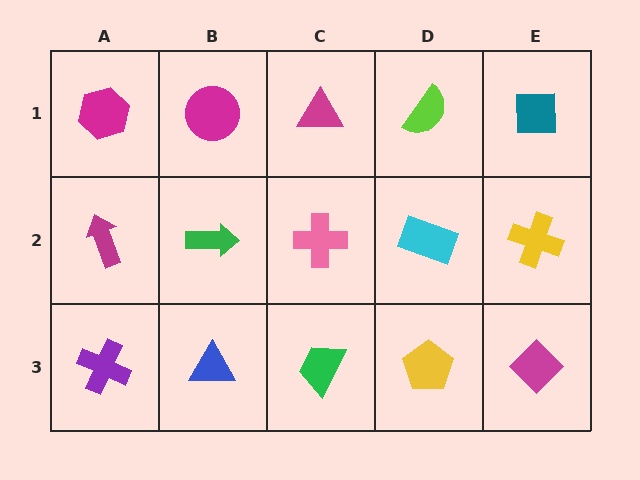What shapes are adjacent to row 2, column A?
A magenta hexagon (row 1, column A), a purple cross (row 3, column A), a green arrow (row 2, column B).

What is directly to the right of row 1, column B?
A magenta triangle.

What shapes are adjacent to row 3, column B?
A green arrow (row 2, column B), a purple cross (row 3, column A), a green trapezoid (row 3, column C).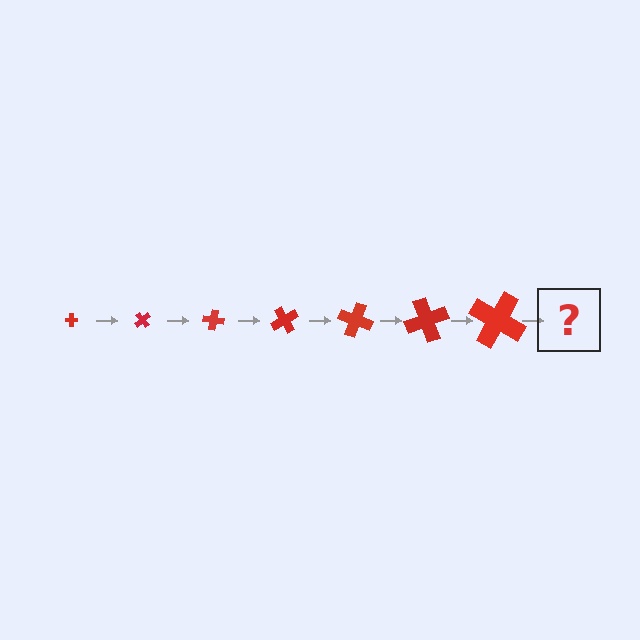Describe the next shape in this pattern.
It should be a cross, larger than the previous one and rotated 350 degrees from the start.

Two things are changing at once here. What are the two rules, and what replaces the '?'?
The two rules are that the cross grows larger each step and it rotates 50 degrees each step. The '?' should be a cross, larger than the previous one and rotated 350 degrees from the start.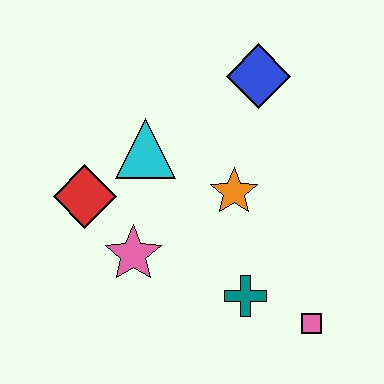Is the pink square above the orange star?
No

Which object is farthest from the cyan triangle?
The pink square is farthest from the cyan triangle.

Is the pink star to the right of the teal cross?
No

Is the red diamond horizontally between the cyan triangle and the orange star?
No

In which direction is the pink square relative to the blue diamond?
The pink square is below the blue diamond.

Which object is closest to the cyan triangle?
The red diamond is closest to the cyan triangle.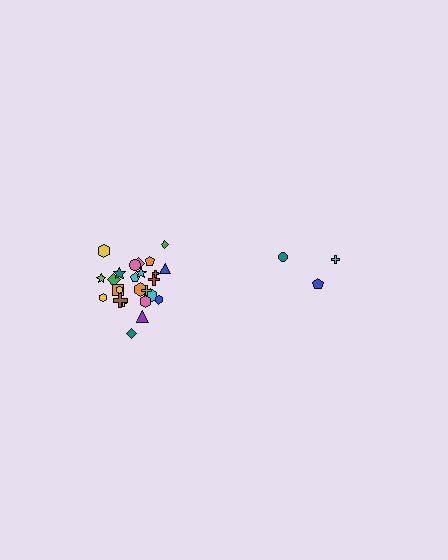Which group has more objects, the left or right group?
The left group.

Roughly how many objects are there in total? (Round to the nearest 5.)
Roughly 30 objects in total.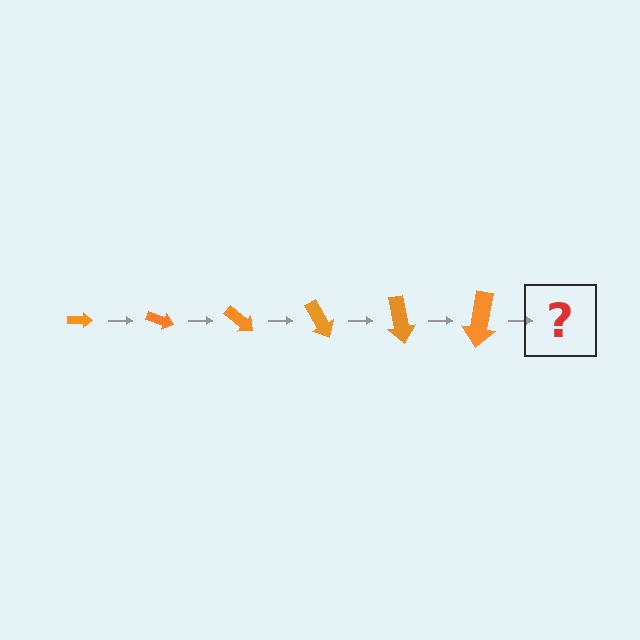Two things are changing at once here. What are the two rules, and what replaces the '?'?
The two rules are that the arrow grows larger each step and it rotates 20 degrees each step. The '?' should be an arrow, larger than the previous one and rotated 120 degrees from the start.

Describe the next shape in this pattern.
It should be an arrow, larger than the previous one and rotated 120 degrees from the start.